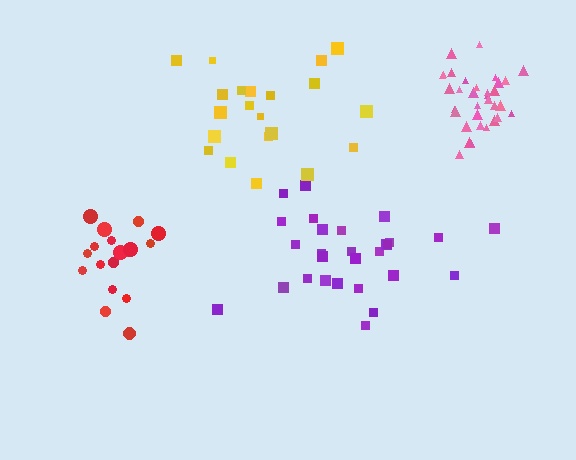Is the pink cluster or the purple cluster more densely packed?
Pink.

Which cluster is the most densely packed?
Pink.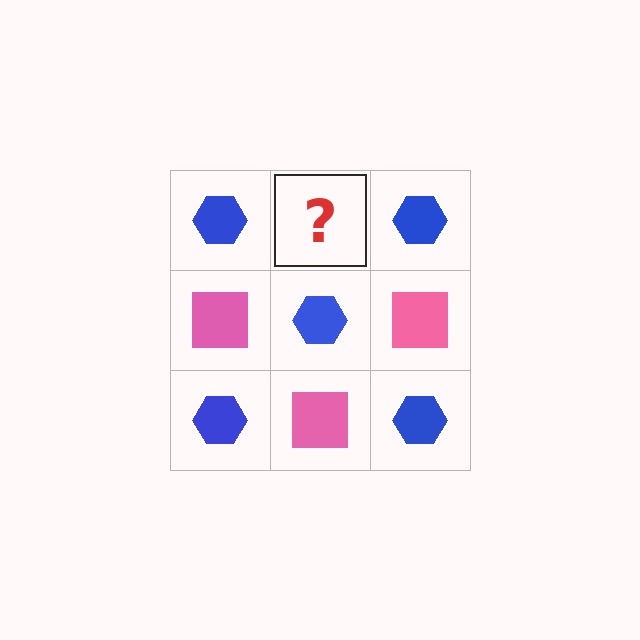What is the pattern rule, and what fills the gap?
The rule is that it alternates blue hexagon and pink square in a checkerboard pattern. The gap should be filled with a pink square.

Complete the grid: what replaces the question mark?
The question mark should be replaced with a pink square.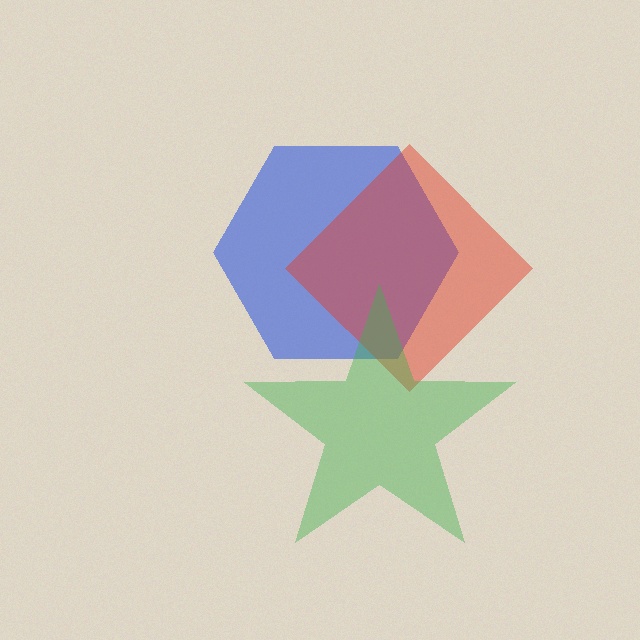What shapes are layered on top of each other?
The layered shapes are: a blue hexagon, a red diamond, a green star.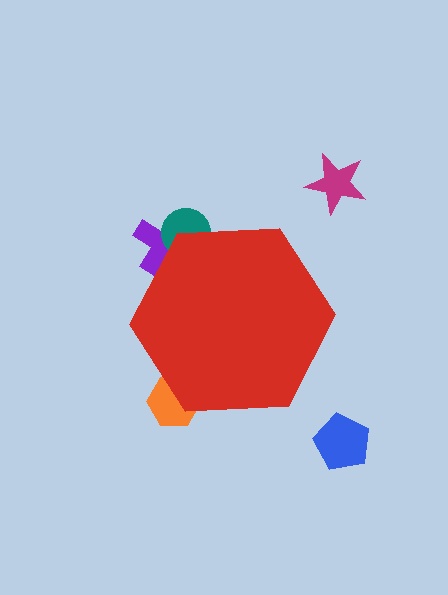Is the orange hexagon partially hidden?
Yes, the orange hexagon is partially hidden behind the red hexagon.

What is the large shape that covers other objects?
A red hexagon.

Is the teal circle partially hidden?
Yes, the teal circle is partially hidden behind the red hexagon.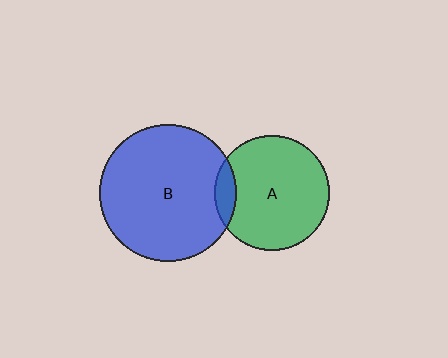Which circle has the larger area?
Circle B (blue).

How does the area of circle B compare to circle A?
Approximately 1.4 times.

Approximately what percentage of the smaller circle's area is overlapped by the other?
Approximately 10%.